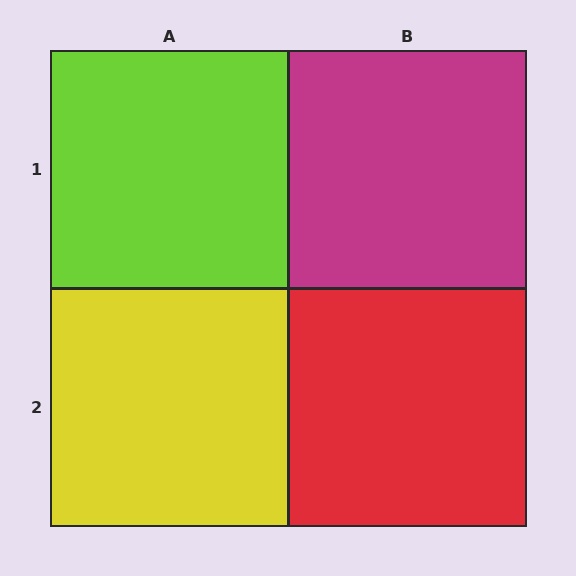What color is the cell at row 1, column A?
Lime.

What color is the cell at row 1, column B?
Magenta.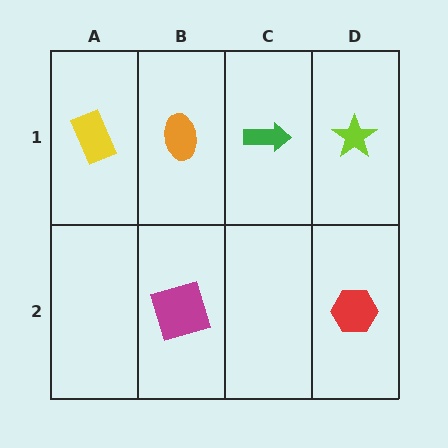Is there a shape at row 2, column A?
No, that cell is empty.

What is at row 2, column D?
A red hexagon.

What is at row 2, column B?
A magenta square.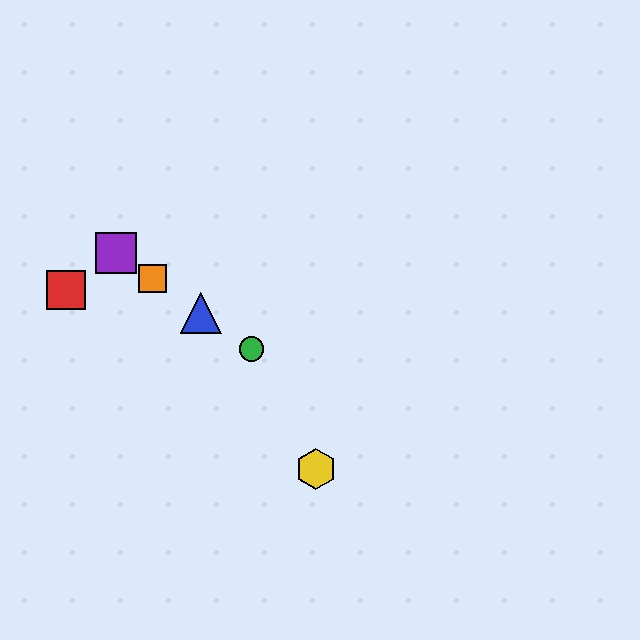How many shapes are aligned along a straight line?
4 shapes (the blue triangle, the green circle, the purple square, the orange square) are aligned along a straight line.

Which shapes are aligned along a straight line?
The blue triangle, the green circle, the purple square, the orange square are aligned along a straight line.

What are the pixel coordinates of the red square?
The red square is at (66, 290).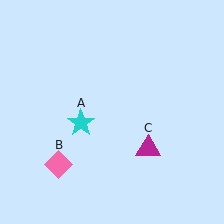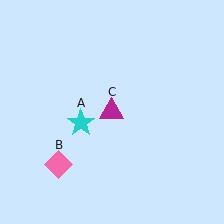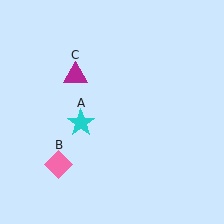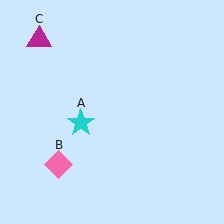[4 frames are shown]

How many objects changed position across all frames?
1 object changed position: magenta triangle (object C).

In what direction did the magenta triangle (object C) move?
The magenta triangle (object C) moved up and to the left.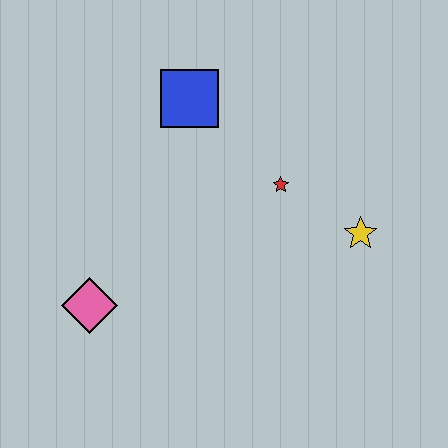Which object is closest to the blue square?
The red star is closest to the blue square.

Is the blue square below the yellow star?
No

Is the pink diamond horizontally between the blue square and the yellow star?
No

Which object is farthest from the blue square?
The pink diamond is farthest from the blue square.